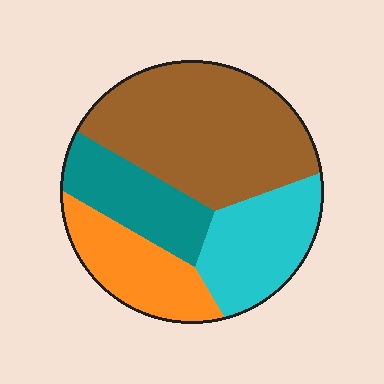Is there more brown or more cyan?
Brown.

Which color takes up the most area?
Brown, at roughly 45%.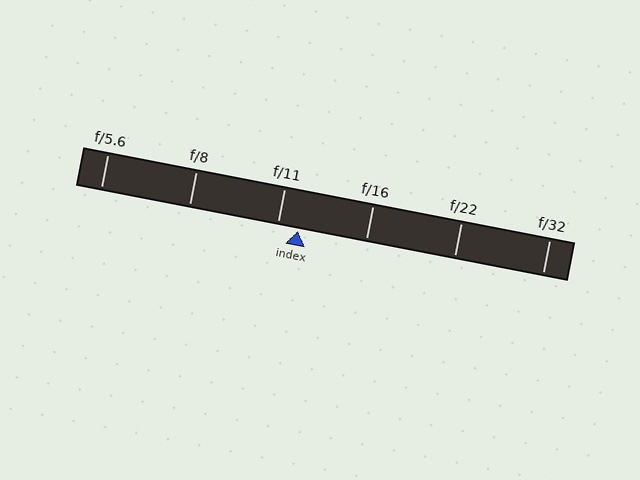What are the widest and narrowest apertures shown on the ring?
The widest aperture shown is f/5.6 and the narrowest is f/32.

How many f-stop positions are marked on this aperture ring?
There are 6 f-stop positions marked.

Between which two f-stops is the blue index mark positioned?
The index mark is between f/11 and f/16.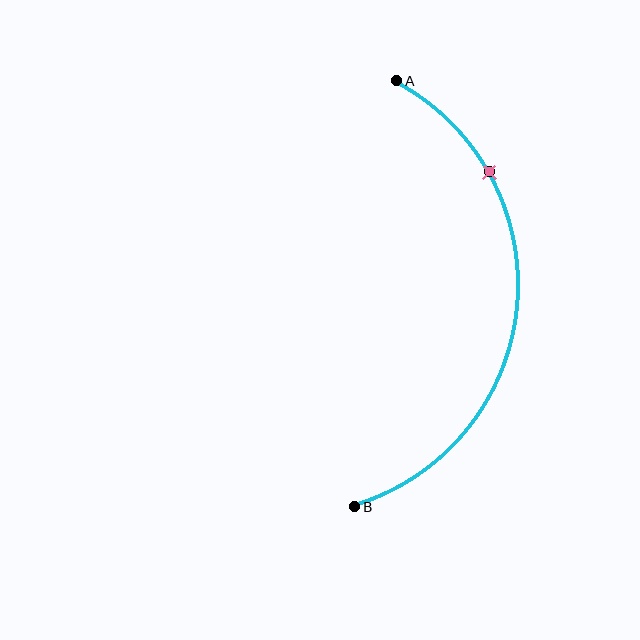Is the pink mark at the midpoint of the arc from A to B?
No. The pink mark lies on the arc but is closer to endpoint A. The arc midpoint would be at the point on the curve equidistant along the arc from both A and B.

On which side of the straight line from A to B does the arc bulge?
The arc bulges to the right of the straight line connecting A and B.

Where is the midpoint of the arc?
The arc midpoint is the point on the curve farthest from the straight line joining A and B. It sits to the right of that line.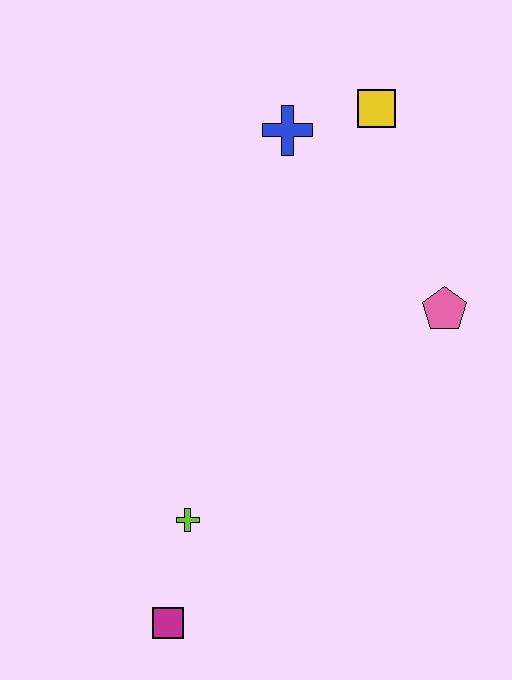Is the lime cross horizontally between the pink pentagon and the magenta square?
Yes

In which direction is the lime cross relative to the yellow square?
The lime cross is below the yellow square.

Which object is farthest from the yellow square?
The magenta square is farthest from the yellow square.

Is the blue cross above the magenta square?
Yes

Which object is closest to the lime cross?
The magenta square is closest to the lime cross.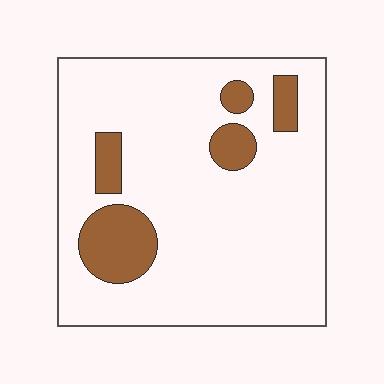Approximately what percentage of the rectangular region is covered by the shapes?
Approximately 15%.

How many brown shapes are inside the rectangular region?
5.